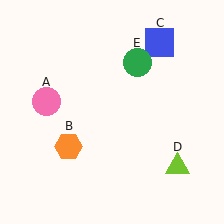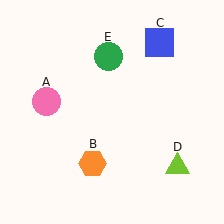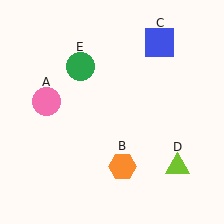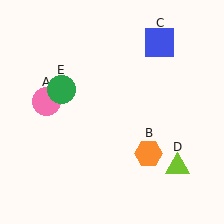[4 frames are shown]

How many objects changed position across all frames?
2 objects changed position: orange hexagon (object B), green circle (object E).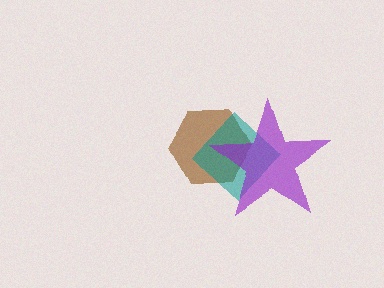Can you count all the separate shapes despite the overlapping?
Yes, there are 3 separate shapes.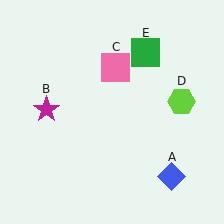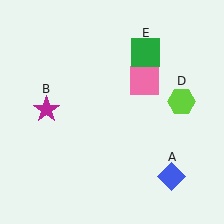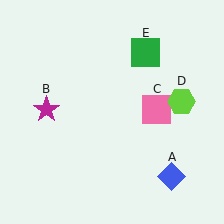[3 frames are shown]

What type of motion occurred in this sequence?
The pink square (object C) rotated clockwise around the center of the scene.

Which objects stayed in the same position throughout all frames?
Blue diamond (object A) and magenta star (object B) and lime hexagon (object D) and green square (object E) remained stationary.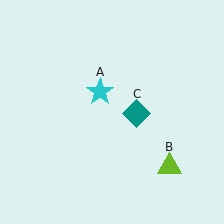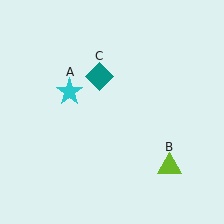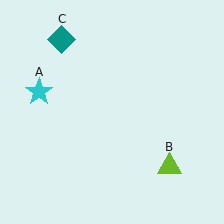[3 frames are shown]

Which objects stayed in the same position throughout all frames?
Lime triangle (object B) remained stationary.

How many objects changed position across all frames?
2 objects changed position: cyan star (object A), teal diamond (object C).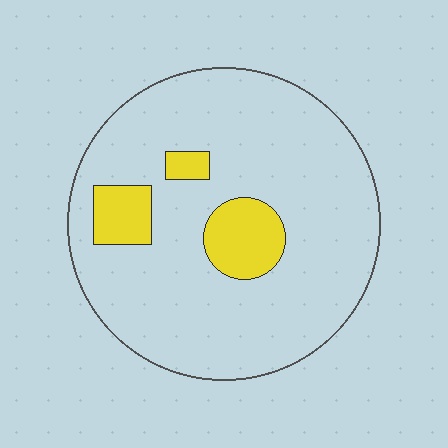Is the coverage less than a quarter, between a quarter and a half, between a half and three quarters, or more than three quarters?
Less than a quarter.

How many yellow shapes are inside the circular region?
3.